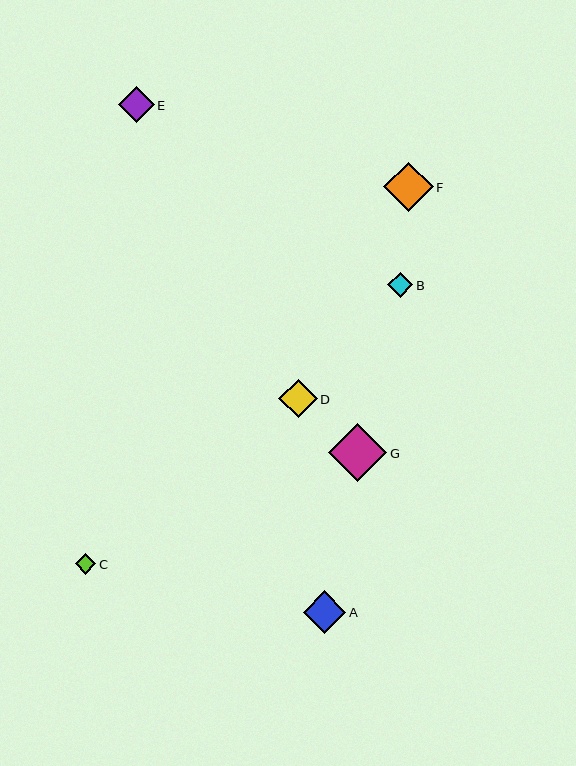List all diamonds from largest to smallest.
From largest to smallest: G, F, A, D, E, B, C.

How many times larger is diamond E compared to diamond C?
Diamond E is approximately 1.7 times the size of diamond C.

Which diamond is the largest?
Diamond G is the largest with a size of approximately 59 pixels.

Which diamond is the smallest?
Diamond C is the smallest with a size of approximately 21 pixels.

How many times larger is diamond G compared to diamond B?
Diamond G is approximately 2.3 times the size of diamond B.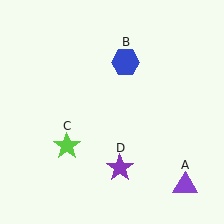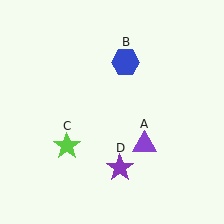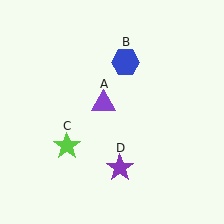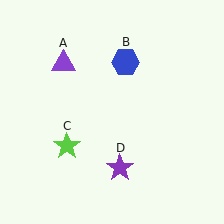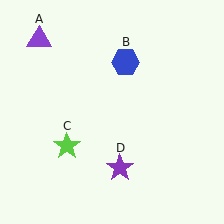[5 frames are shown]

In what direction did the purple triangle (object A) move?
The purple triangle (object A) moved up and to the left.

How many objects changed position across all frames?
1 object changed position: purple triangle (object A).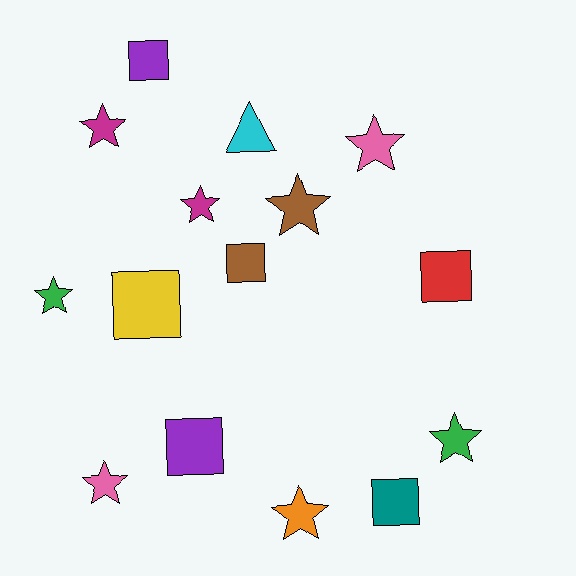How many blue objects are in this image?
There are no blue objects.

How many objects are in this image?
There are 15 objects.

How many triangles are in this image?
There is 1 triangle.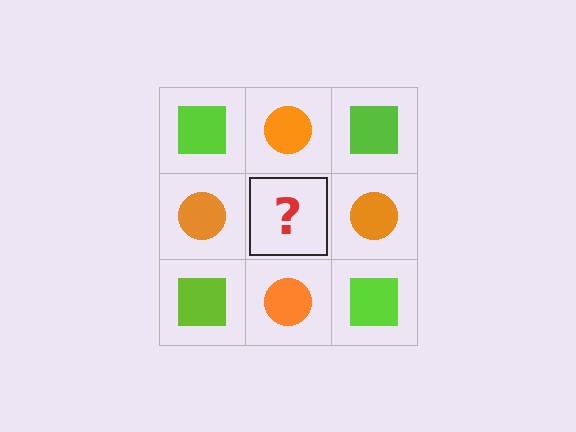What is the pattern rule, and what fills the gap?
The rule is that it alternates lime square and orange circle in a checkerboard pattern. The gap should be filled with a lime square.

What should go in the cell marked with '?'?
The missing cell should contain a lime square.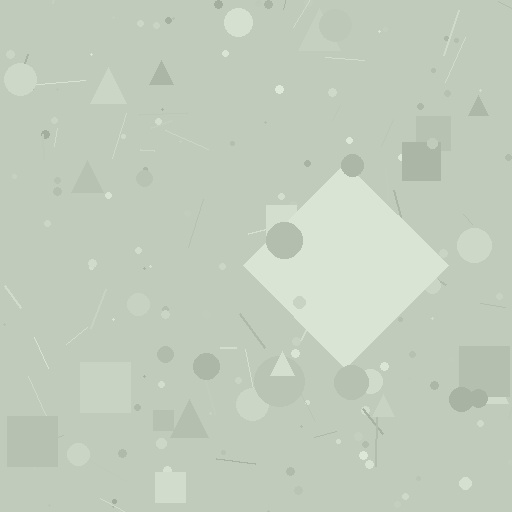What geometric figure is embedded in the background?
A diamond is embedded in the background.